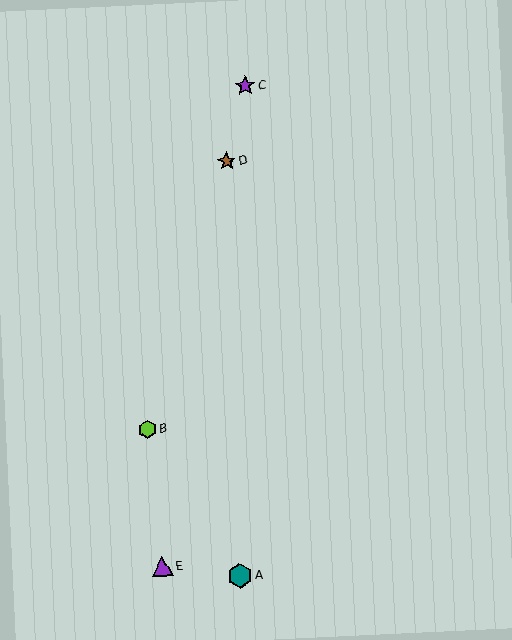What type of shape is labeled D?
Shape D is a brown star.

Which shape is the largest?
The teal hexagon (labeled A) is the largest.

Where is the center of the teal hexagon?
The center of the teal hexagon is at (240, 576).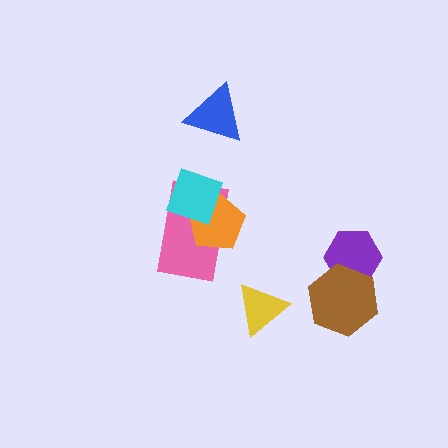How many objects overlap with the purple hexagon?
1 object overlaps with the purple hexagon.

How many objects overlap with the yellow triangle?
0 objects overlap with the yellow triangle.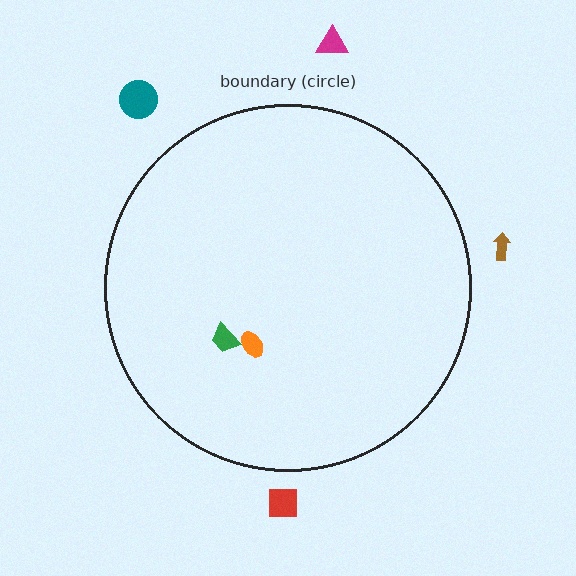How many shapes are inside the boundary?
2 inside, 4 outside.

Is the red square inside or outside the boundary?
Outside.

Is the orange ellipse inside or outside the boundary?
Inside.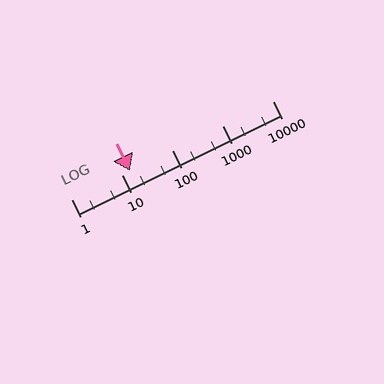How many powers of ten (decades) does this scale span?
The scale spans 4 decades, from 1 to 10000.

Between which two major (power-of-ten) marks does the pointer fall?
The pointer is between 10 and 100.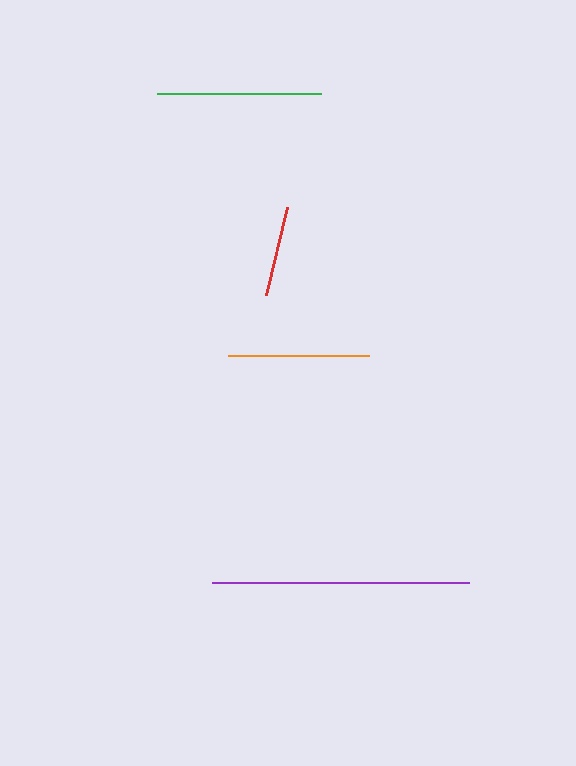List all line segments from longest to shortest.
From longest to shortest: purple, green, orange, red.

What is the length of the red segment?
The red segment is approximately 90 pixels long.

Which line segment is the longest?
The purple line is the longest at approximately 257 pixels.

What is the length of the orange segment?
The orange segment is approximately 141 pixels long.